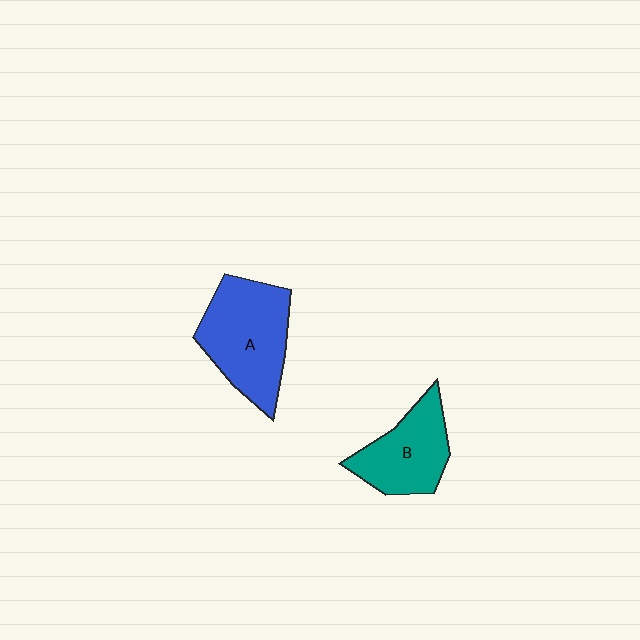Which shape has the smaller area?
Shape B (teal).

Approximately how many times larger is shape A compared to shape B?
Approximately 1.4 times.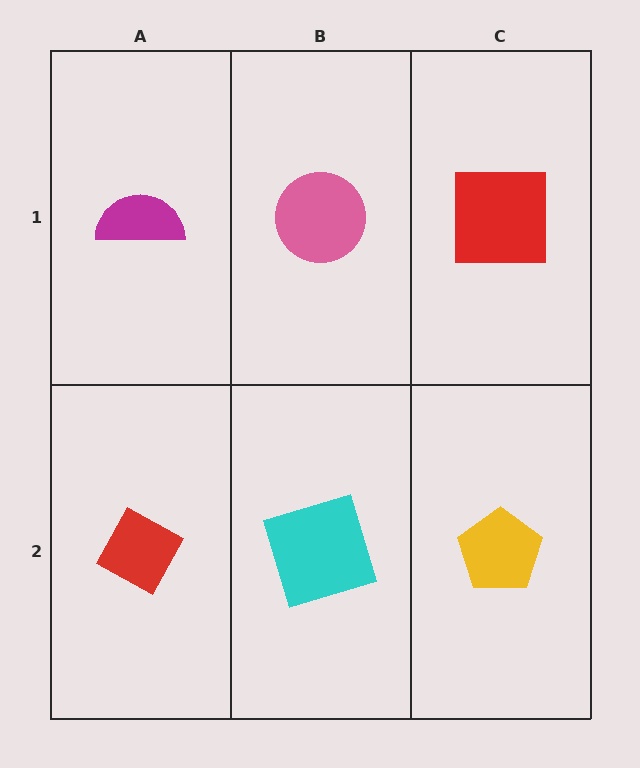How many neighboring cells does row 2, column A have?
2.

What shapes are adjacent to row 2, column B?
A pink circle (row 1, column B), a red diamond (row 2, column A), a yellow pentagon (row 2, column C).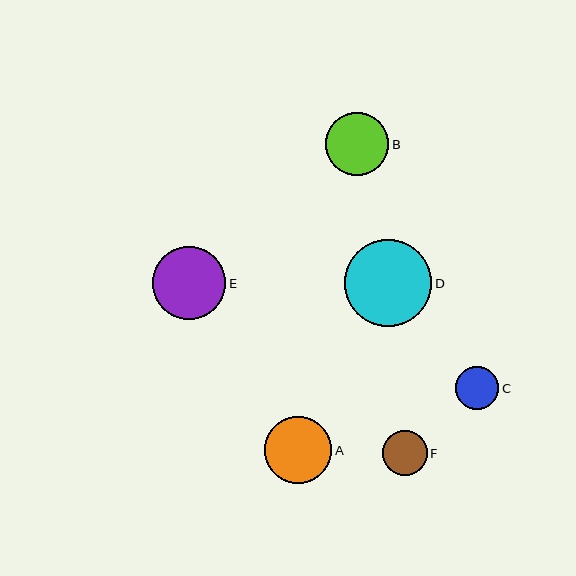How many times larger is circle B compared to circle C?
Circle B is approximately 1.5 times the size of circle C.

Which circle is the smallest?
Circle C is the smallest with a size of approximately 43 pixels.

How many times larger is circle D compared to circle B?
Circle D is approximately 1.4 times the size of circle B.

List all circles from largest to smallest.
From largest to smallest: D, E, A, B, F, C.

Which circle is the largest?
Circle D is the largest with a size of approximately 88 pixels.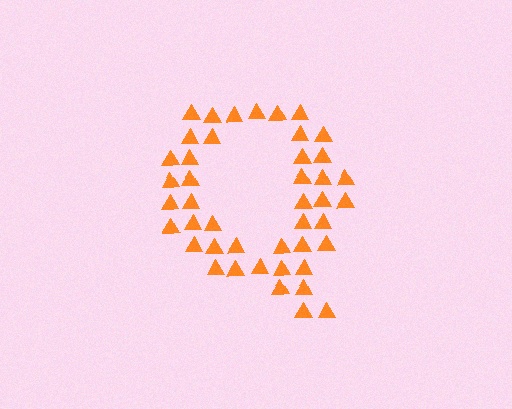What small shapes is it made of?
It is made of small triangles.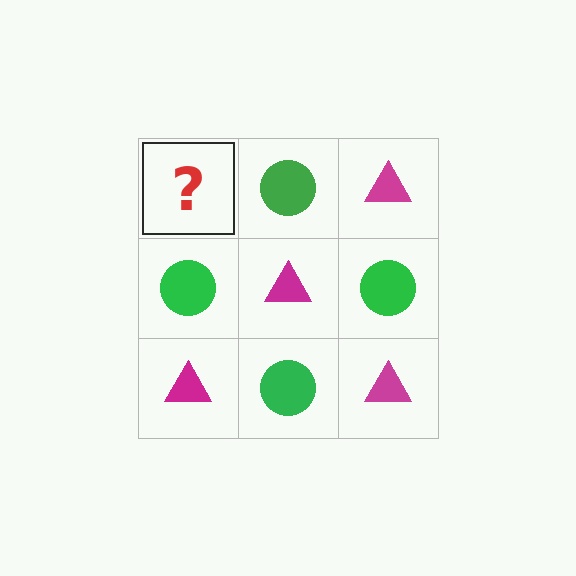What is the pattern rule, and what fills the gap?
The rule is that it alternates magenta triangle and green circle in a checkerboard pattern. The gap should be filled with a magenta triangle.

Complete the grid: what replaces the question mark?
The question mark should be replaced with a magenta triangle.